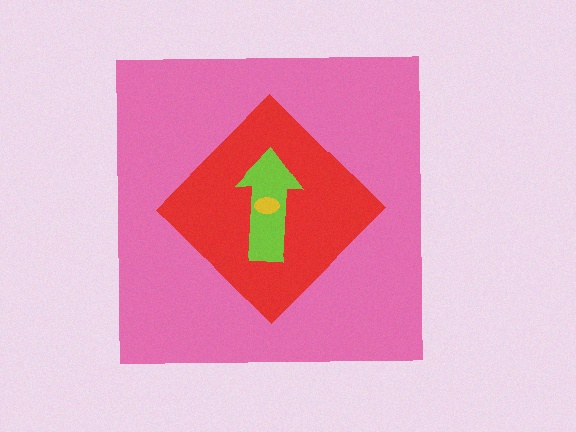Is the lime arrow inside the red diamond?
Yes.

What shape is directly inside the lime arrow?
The yellow ellipse.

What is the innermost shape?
The yellow ellipse.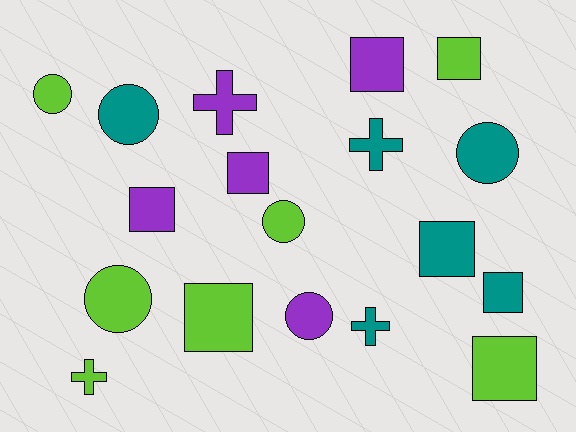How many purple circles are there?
There is 1 purple circle.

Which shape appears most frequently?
Square, with 8 objects.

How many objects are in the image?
There are 18 objects.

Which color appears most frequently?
Lime, with 7 objects.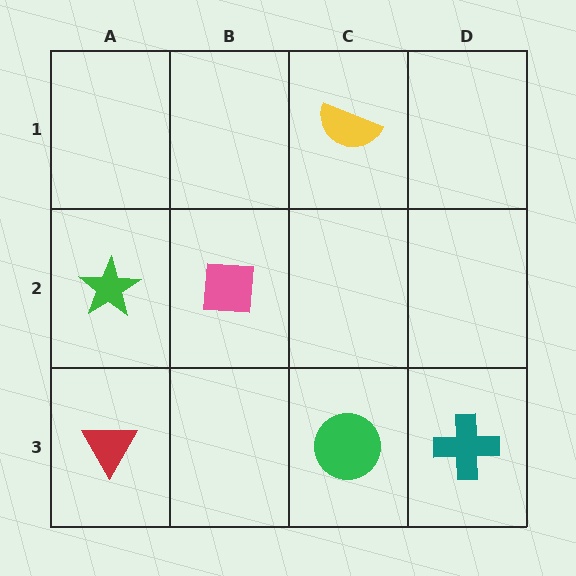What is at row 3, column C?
A green circle.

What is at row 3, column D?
A teal cross.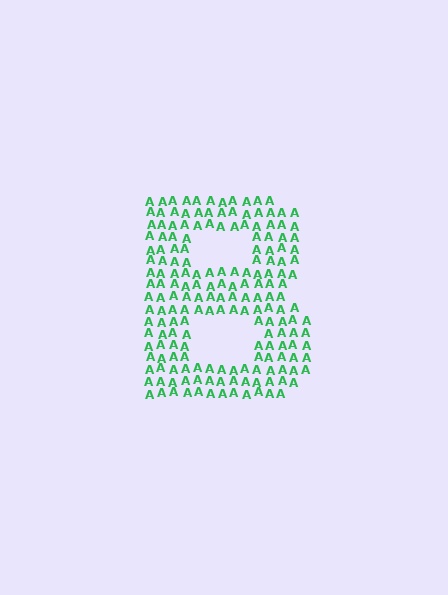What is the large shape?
The large shape is the letter B.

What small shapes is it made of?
It is made of small letter A's.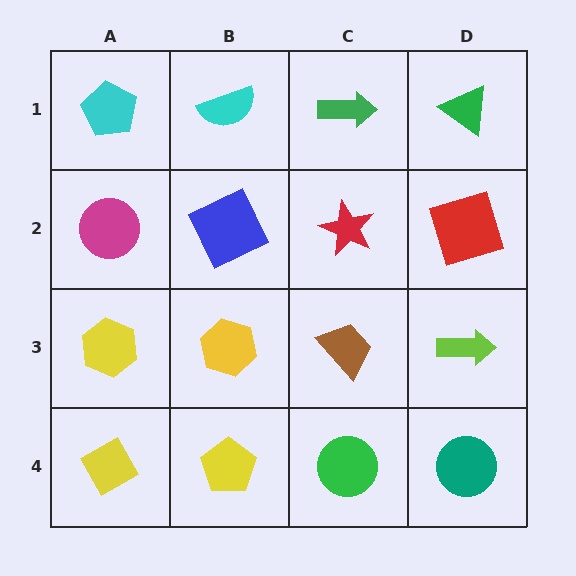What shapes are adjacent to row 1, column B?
A blue square (row 2, column B), a cyan pentagon (row 1, column A), a green arrow (row 1, column C).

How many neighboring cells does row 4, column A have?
2.